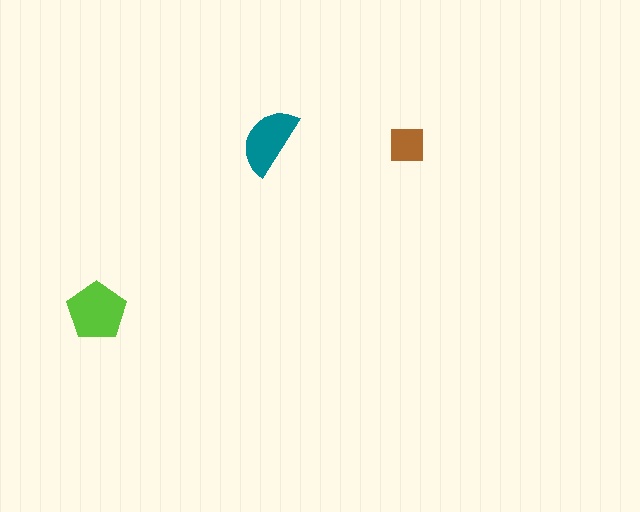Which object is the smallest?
The brown square.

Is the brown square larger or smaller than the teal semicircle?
Smaller.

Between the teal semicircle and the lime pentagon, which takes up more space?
The lime pentagon.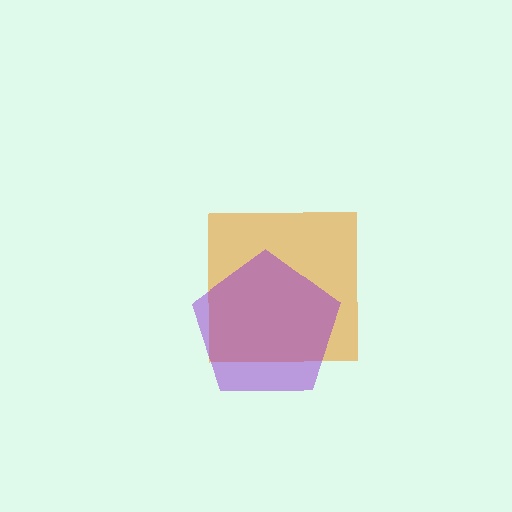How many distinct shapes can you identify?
There are 2 distinct shapes: an orange square, a purple pentagon.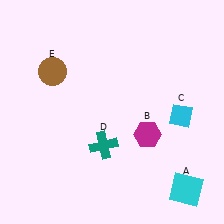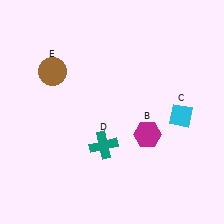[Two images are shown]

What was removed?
The cyan square (A) was removed in Image 2.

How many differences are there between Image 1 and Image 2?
There is 1 difference between the two images.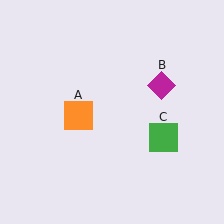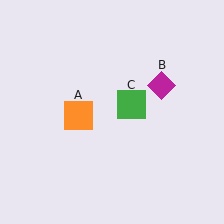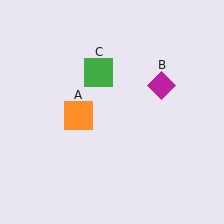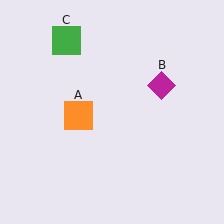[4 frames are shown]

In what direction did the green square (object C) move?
The green square (object C) moved up and to the left.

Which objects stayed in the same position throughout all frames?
Orange square (object A) and magenta diamond (object B) remained stationary.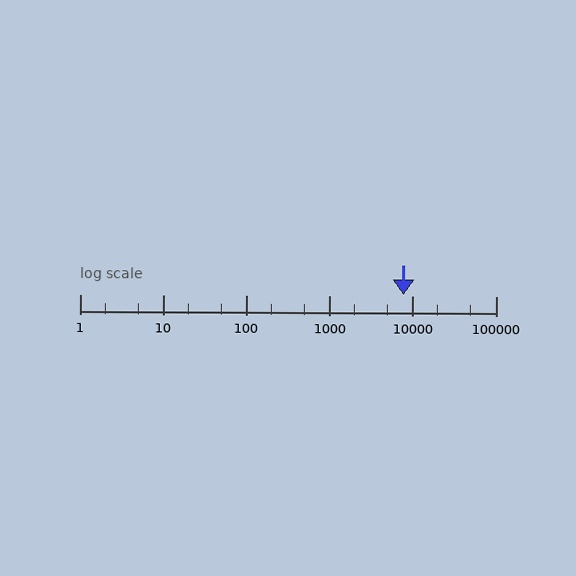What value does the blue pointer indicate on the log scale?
The pointer indicates approximately 7800.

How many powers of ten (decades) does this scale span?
The scale spans 5 decades, from 1 to 100000.